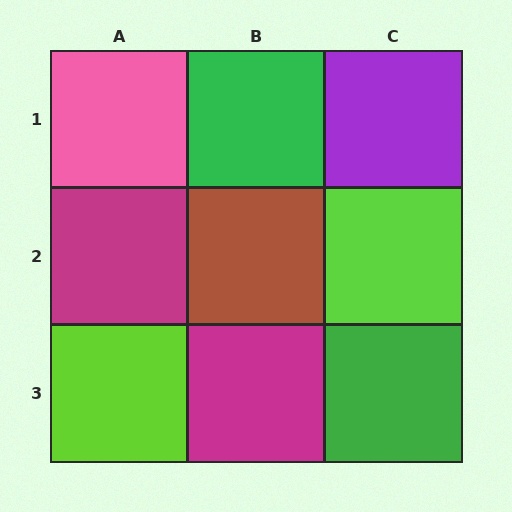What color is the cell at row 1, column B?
Green.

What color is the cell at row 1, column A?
Pink.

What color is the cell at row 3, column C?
Green.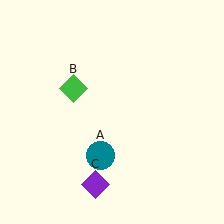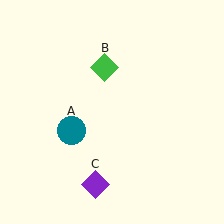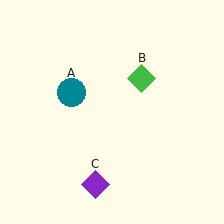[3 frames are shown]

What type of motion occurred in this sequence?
The teal circle (object A), green diamond (object B) rotated clockwise around the center of the scene.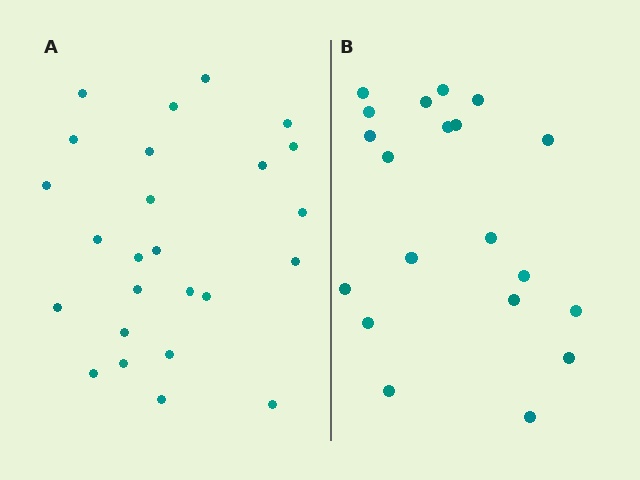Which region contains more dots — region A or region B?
Region A (the left region) has more dots.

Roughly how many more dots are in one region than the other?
Region A has about 5 more dots than region B.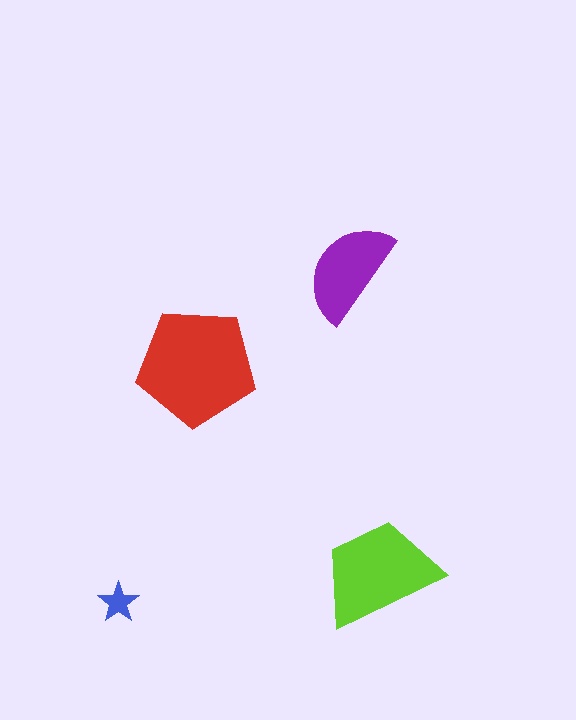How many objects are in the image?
There are 4 objects in the image.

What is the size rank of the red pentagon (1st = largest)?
1st.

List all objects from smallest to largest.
The blue star, the purple semicircle, the lime trapezoid, the red pentagon.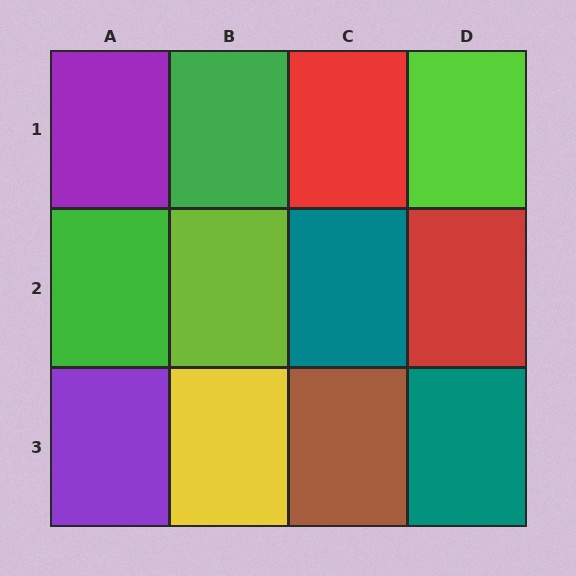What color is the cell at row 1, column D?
Lime.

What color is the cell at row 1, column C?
Red.